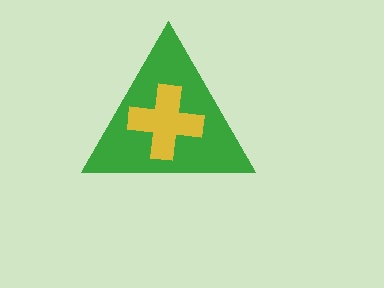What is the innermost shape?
The yellow cross.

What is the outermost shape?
The green triangle.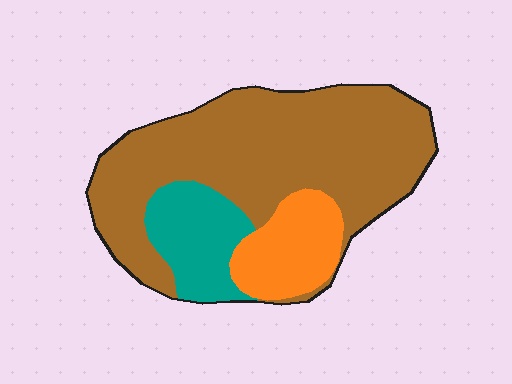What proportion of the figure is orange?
Orange takes up less than a quarter of the figure.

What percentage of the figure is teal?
Teal covers roughly 15% of the figure.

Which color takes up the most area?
Brown, at roughly 70%.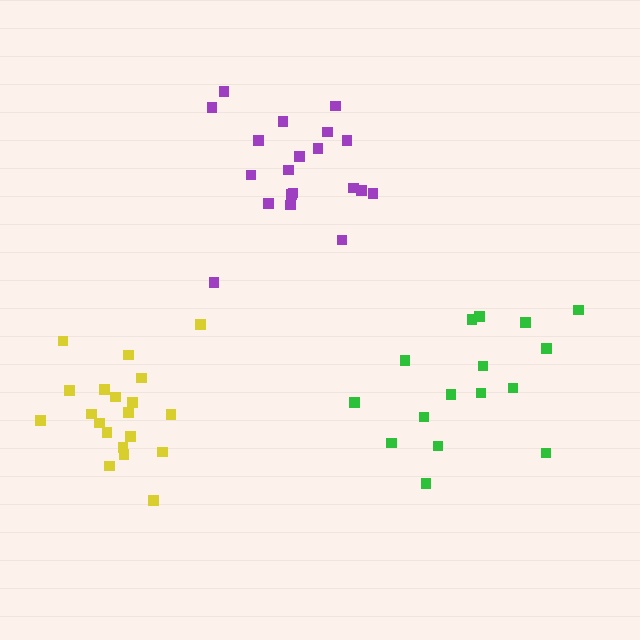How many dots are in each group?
Group 1: 20 dots, Group 2: 20 dots, Group 3: 16 dots (56 total).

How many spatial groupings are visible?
There are 3 spatial groupings.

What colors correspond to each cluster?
The clusters are colored: purple, yellow, green.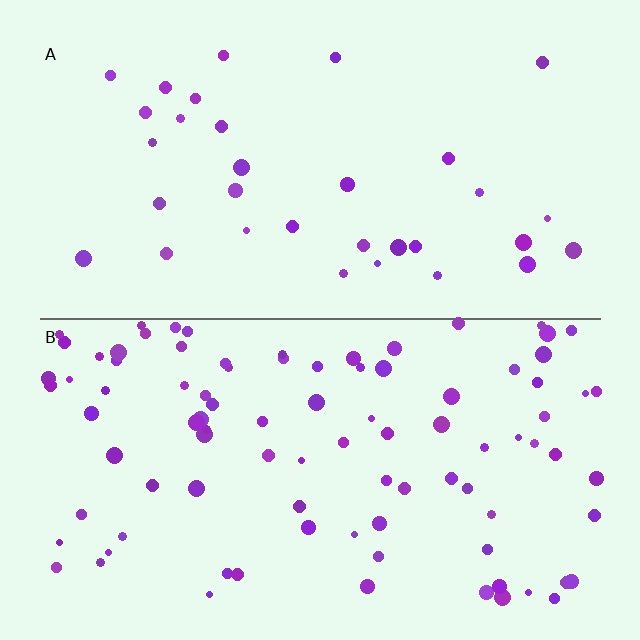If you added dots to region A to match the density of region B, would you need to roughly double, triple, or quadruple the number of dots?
Approximately triple.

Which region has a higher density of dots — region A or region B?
B (the bottom).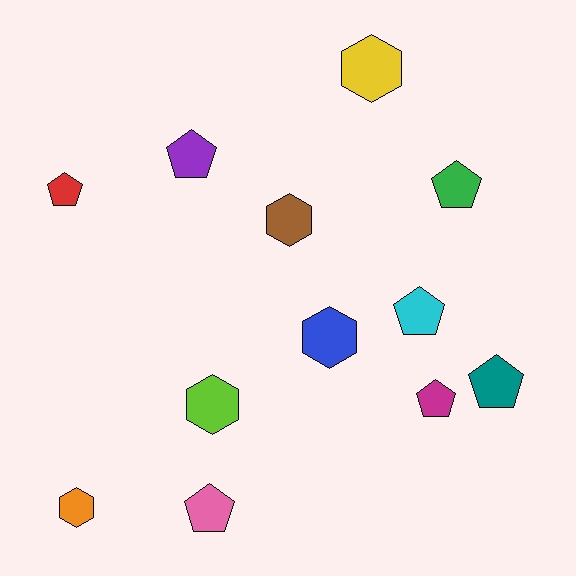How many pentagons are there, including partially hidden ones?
There are 7 pentagons.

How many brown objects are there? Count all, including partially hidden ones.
There is 1 brown object.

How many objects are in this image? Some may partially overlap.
There are 12 objects.